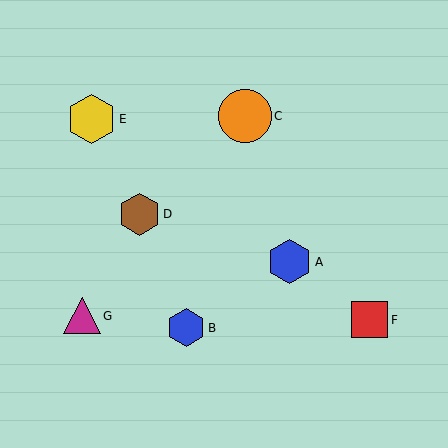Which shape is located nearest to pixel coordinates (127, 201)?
The brown hexagon (labeled D) at (139, 214) is nearest to that location.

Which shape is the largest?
The orange circle (labeled C) is the largest.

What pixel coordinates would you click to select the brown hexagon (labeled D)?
Click at (139, 214) to select the brown hexagon D.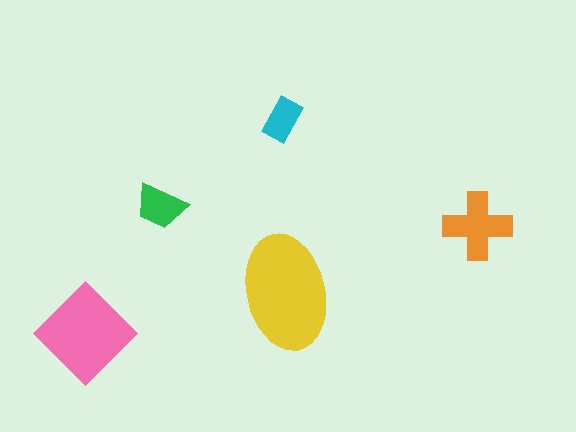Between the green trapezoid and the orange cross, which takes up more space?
The orange cross.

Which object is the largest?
The yellow ellipse.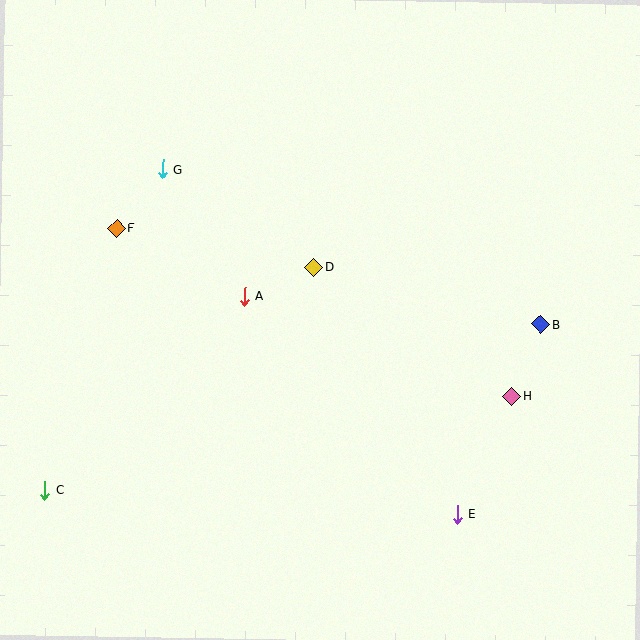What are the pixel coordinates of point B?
Point B is at (541, 324).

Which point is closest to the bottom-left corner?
Point C is closest to the bottom-left corner.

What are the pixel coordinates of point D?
Point D is at (313, 267).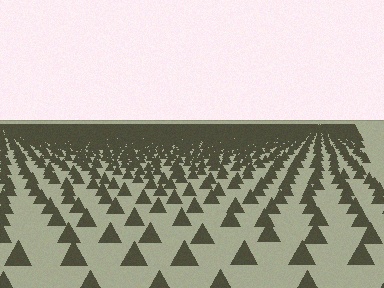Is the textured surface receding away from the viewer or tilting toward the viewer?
The surface is receding away from the viewer. Texture elements get smaller and denser toward the top.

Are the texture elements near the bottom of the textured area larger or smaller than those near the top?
Larger. Near the bottom, elements are closer to the viewer and appear at a bigger on-screen size.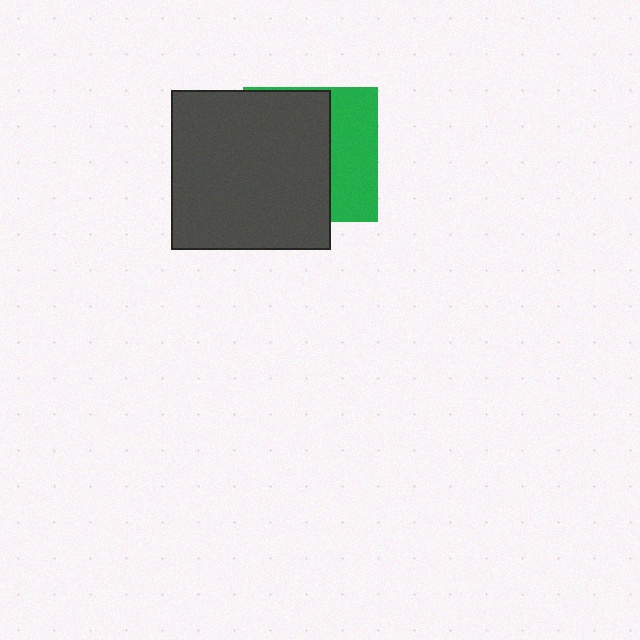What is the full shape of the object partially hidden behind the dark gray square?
The partially hidden object is a green square.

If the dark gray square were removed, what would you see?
You would see the complete green square.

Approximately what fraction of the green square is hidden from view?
Roughly 65% of the green square is hidden behind the dark gray square.